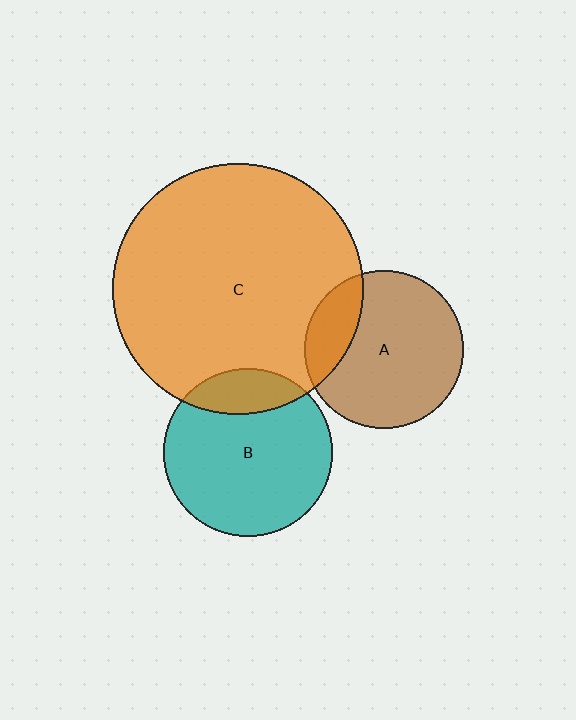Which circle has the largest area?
Circle C (orange).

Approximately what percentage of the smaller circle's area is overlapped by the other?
Approximately 20%.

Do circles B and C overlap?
Yes.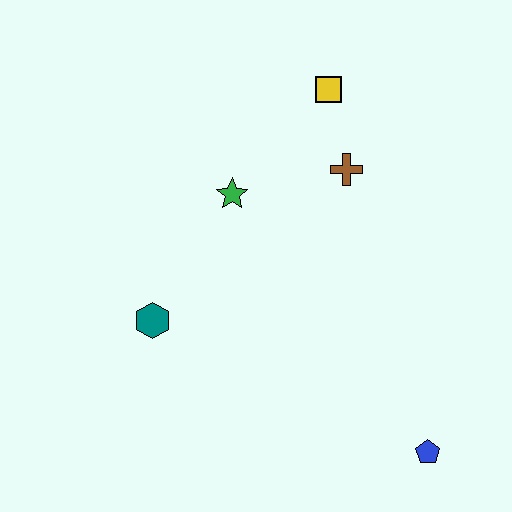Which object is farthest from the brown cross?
The blue pentagon is farthest from the brown cross.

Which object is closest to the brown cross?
The yellow square is closest to the brown cross.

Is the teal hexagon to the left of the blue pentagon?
Yes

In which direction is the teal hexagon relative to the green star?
The teal hexagon is below the green star.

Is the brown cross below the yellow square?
Yes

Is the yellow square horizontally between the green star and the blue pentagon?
Yes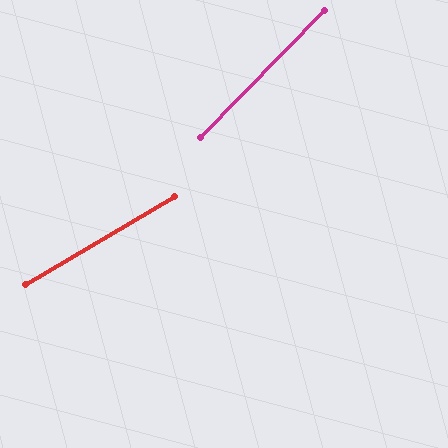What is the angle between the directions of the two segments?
Approximately 15 degrees.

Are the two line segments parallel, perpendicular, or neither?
Neither parallel nor perpendicular — they differ by about 15°.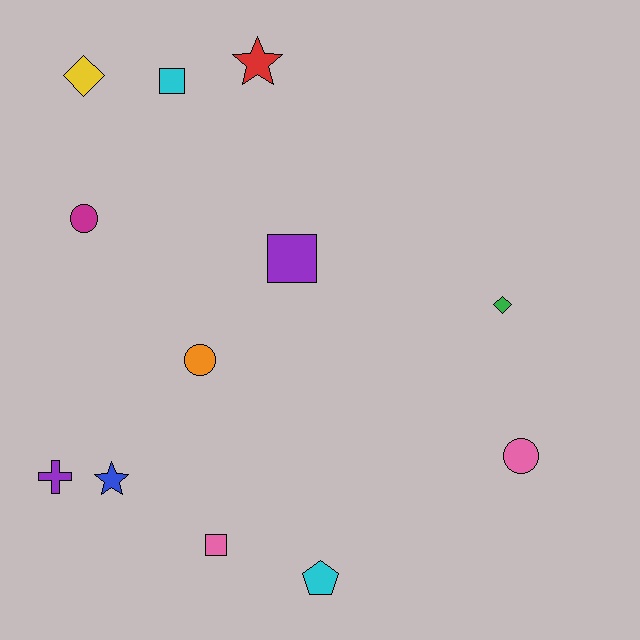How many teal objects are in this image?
There are no teal objects.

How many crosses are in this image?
There is 1 cross.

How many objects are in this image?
There are 12 objects.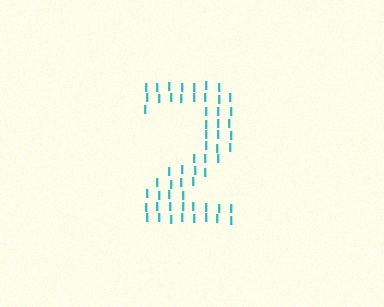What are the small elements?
The small elements are letter I's.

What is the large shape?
The large shape is the digit 2.